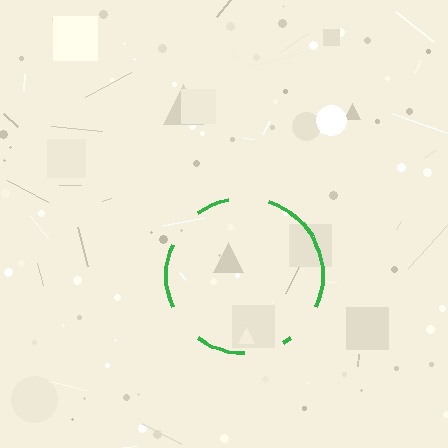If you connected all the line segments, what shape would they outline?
They would outline a circle.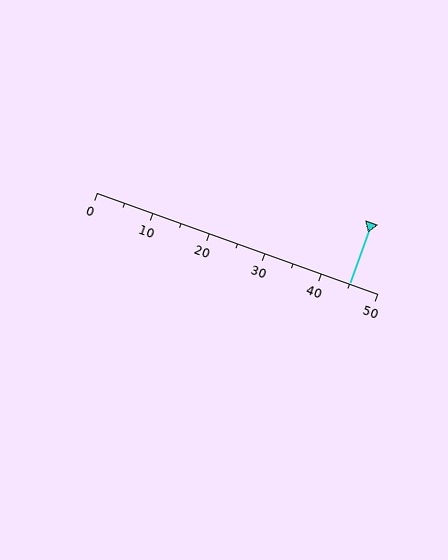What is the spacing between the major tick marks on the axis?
The major ticks are spaced 10 apart.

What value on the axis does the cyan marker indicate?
The marker indicates approximately 45.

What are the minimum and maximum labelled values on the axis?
The axis runs from 0 to 50.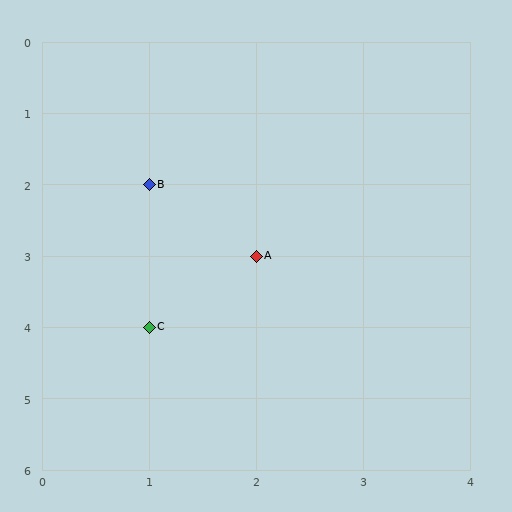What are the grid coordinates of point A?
Point A is at grid coordinates (2, 3).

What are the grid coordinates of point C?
Point C is at grid coordinates (1, 4).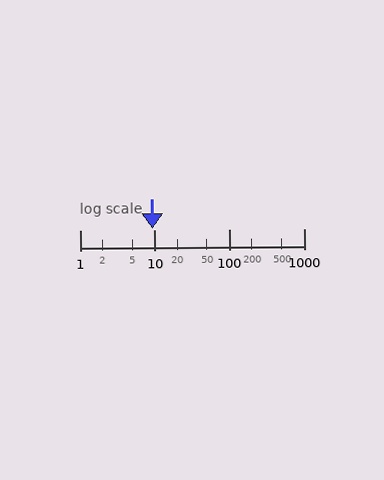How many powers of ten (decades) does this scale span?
The scale spans 3 decades, from 1 to 1000.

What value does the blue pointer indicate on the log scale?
The pointer indicates approximately 9.4.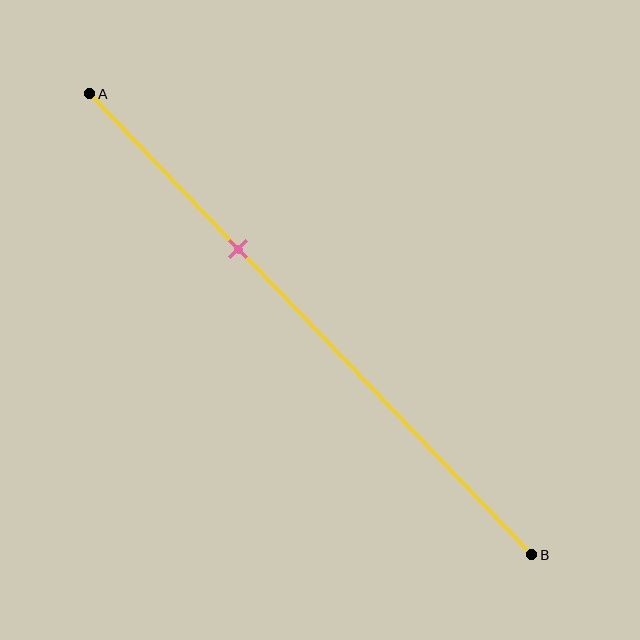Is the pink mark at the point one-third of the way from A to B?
Yes, the mark is approximately at the one-third point.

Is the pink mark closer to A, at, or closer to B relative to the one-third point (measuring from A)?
The pink mark is approximately at the one-third point of segment AB.